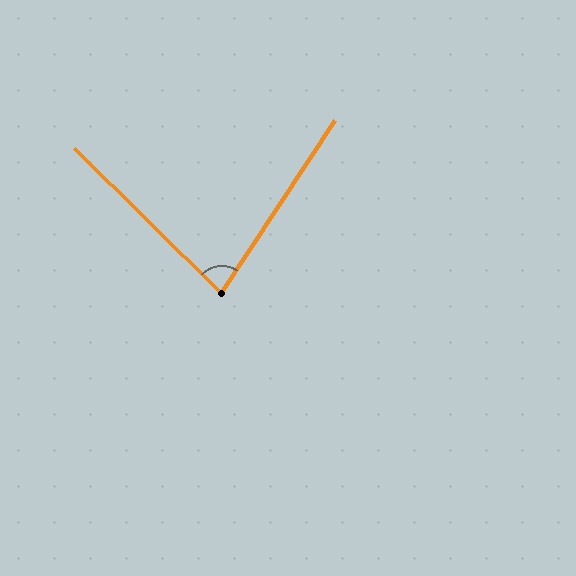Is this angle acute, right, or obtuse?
It is acute.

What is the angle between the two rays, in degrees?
Approximately 79 degrees.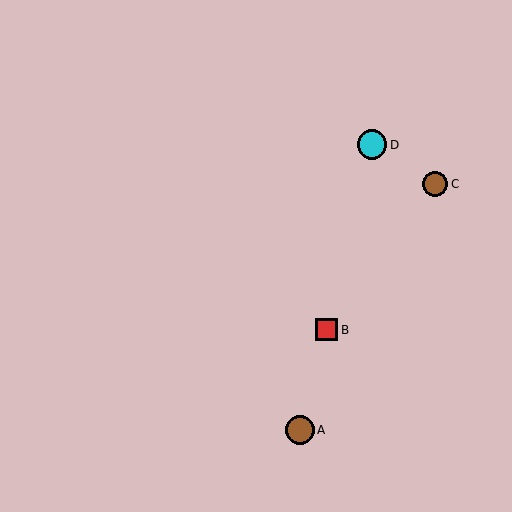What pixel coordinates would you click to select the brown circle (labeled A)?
Click at (300, 430) to select the brown circle A.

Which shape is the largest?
The cyan circle (labeled D) is the largest.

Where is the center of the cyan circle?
The center of the cyan circle is at (372, 145).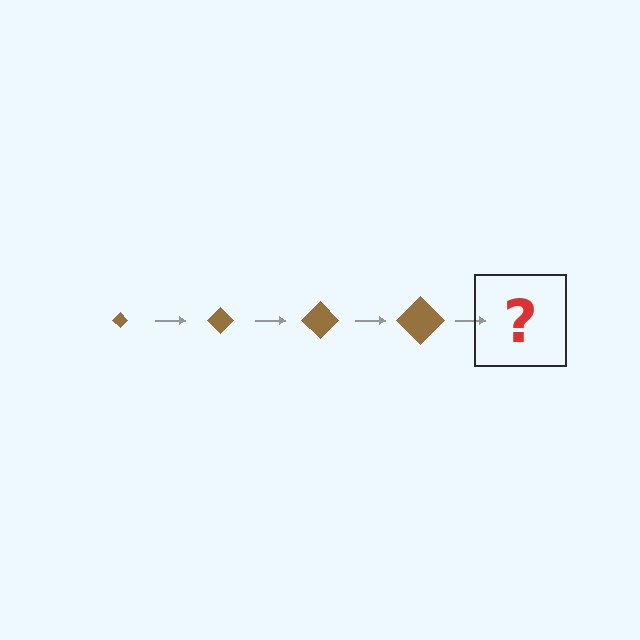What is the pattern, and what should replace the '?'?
The pattern is that the diamond gets progressively larger each step. The '?' should be a brown diamond, larger than the previous one.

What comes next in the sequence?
The next element should be a brown diamond, larger than the previous one.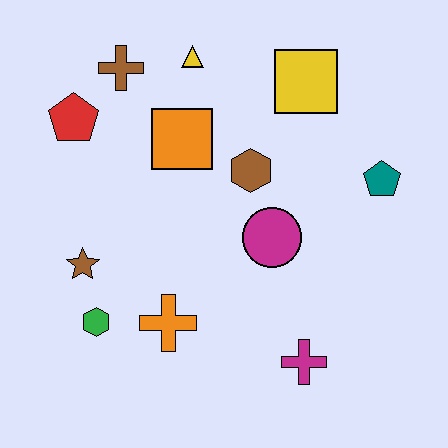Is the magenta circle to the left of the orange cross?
No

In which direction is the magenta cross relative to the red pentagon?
The magenta cross is below the red pentagon.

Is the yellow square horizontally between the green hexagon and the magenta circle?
No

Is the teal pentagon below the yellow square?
Yes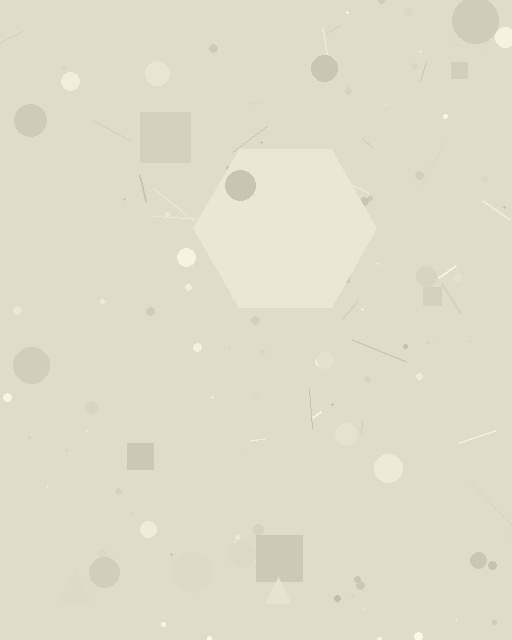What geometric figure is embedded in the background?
A hexagon is embedded in the background.